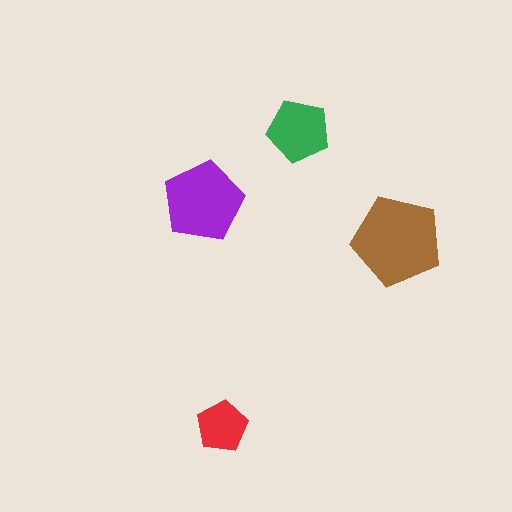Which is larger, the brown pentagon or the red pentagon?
The brown one.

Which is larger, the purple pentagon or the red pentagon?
The purple one.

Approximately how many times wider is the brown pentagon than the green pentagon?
About 1.5 times wider.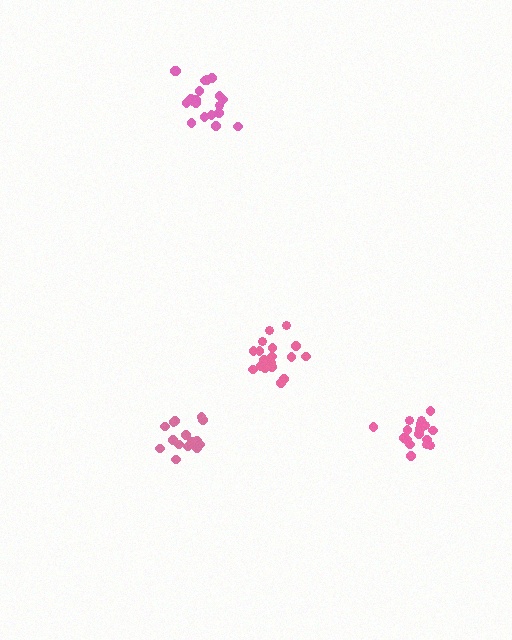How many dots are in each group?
Group 1: 19 dots, Group 2: 15 dots, Group 3: 19 dots, Group 4: 20 dots (73 total).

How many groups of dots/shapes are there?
There are 4 groups.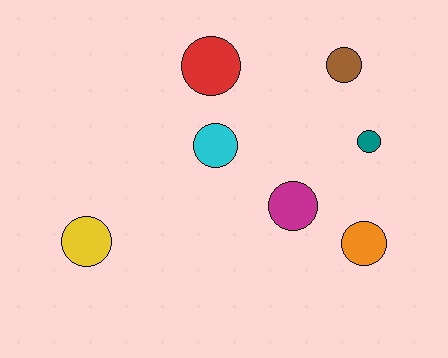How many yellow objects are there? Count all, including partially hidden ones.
There is 1 yellow object.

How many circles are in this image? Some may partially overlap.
There are 7 circles.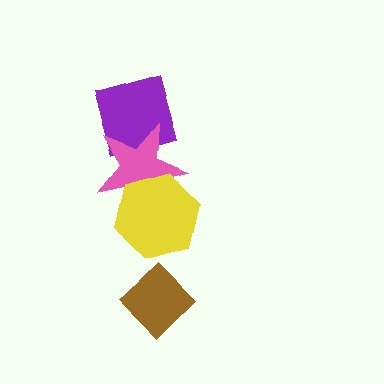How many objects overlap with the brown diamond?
0 objects overlap with the brown diamond.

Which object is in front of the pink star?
The yellow hexagon is in front of the pink star.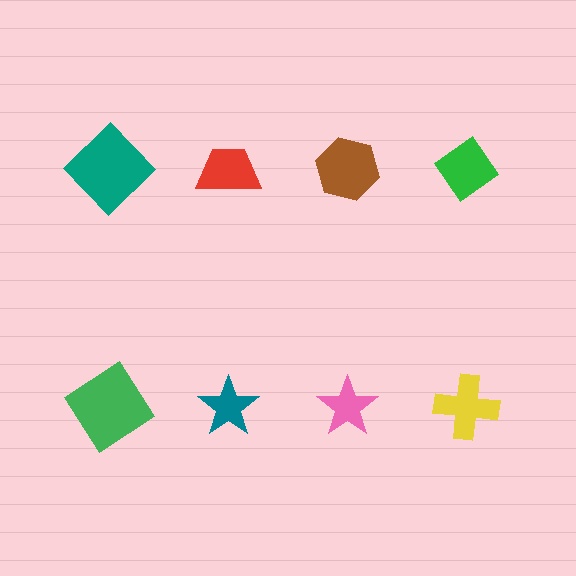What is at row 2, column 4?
A yellow cross.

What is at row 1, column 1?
A teal diamond.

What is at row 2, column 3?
A pink star.